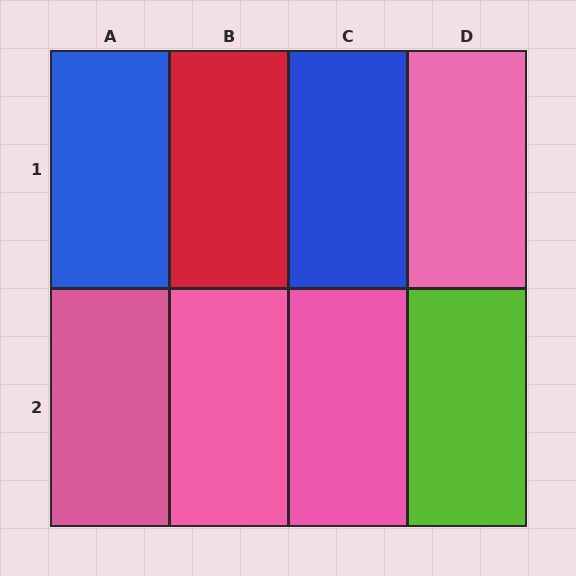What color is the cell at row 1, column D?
Pink.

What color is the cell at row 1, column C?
Blue.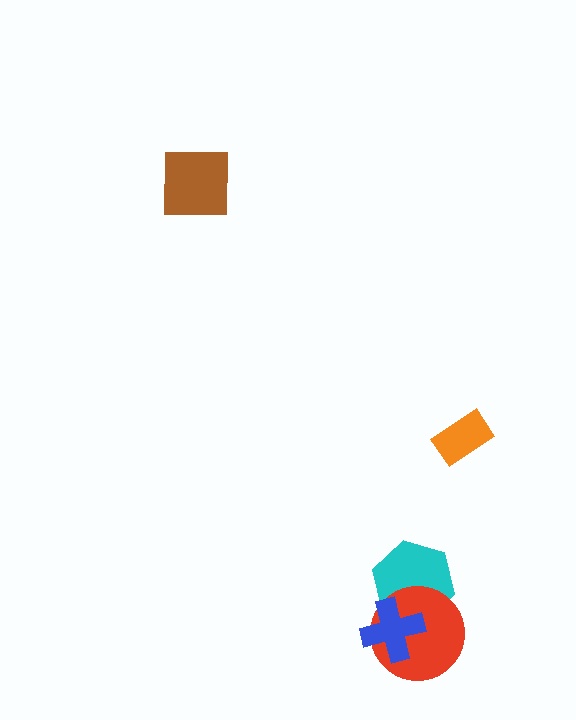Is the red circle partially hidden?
Yes, it is partially covered by another shape.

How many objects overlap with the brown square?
0 objects overlap with the brown square.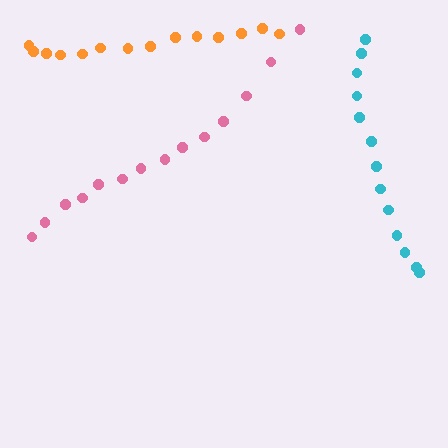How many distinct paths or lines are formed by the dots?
There are 3 distinct paths.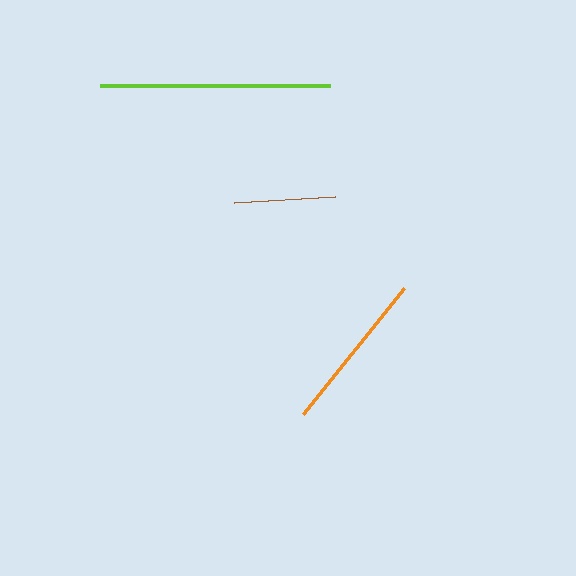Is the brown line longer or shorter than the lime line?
The lime line is longer than the brown line.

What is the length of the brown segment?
The brown segment is approximately 101 pixels long.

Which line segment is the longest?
The lime line is the longest at approximately 230 pixels.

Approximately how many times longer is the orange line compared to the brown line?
The orange line is approximately 1.6 times the length of the brown line.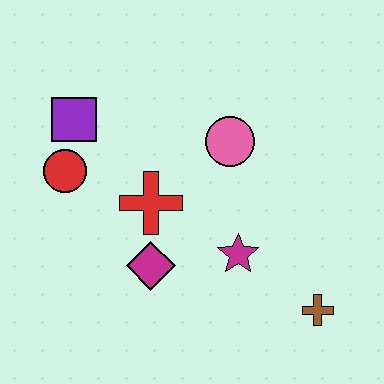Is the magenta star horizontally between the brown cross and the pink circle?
Yes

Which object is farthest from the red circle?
The brown cross is farthest from the red circle.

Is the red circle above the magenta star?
Yes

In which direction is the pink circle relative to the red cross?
The pink circle is to the right of the red cross.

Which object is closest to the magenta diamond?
The red cross is closest to the magenta diamond.